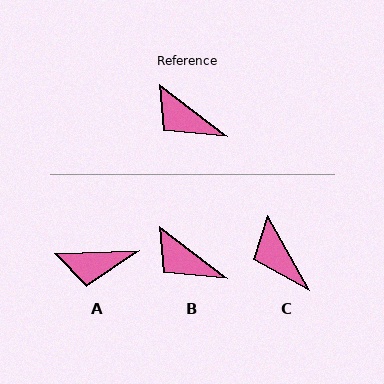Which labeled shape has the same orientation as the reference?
B.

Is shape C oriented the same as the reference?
No, it is off by about 24 degrees.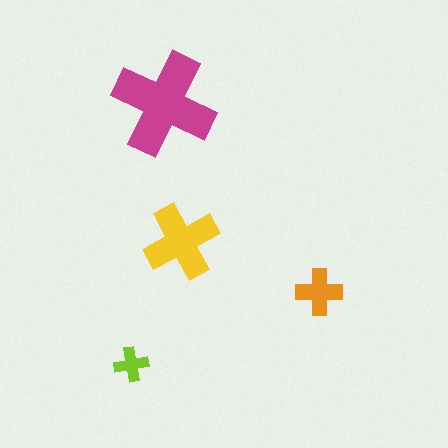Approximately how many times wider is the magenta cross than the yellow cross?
About 1.5 times wider.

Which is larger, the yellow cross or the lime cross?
The yellow one.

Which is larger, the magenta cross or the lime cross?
The magenta one.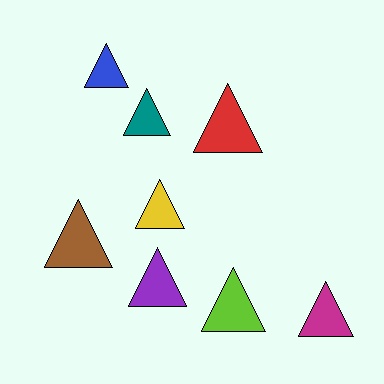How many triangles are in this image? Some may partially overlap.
There are 8 triangles.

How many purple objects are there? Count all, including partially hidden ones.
There is 1 purple object.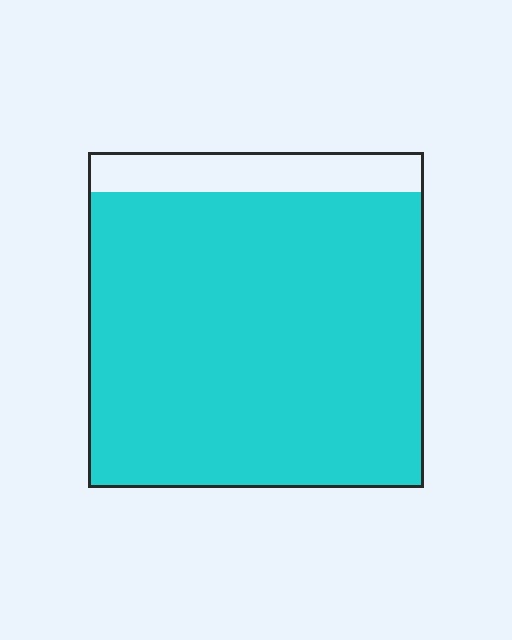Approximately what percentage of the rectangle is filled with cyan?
Approximately 90%.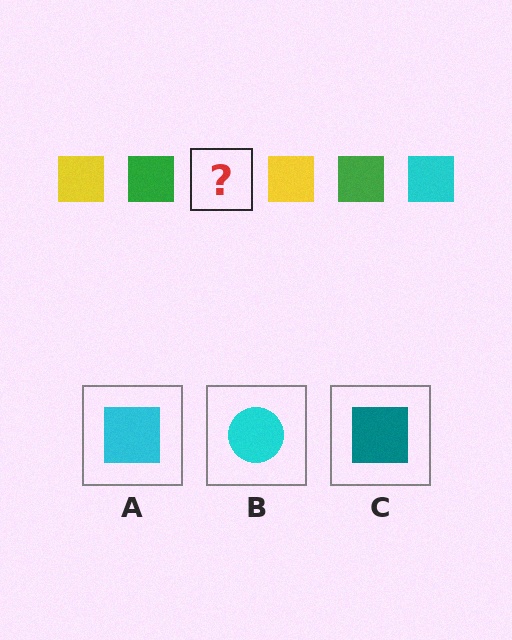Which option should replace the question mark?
Option A.